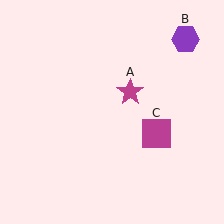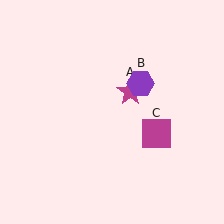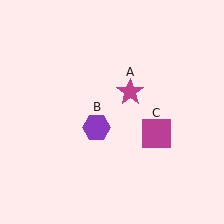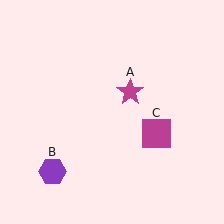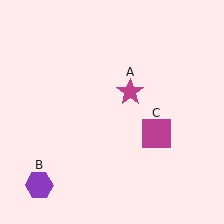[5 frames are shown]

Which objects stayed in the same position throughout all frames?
Magenta star (object A) and magenta square (object C) remained stationary.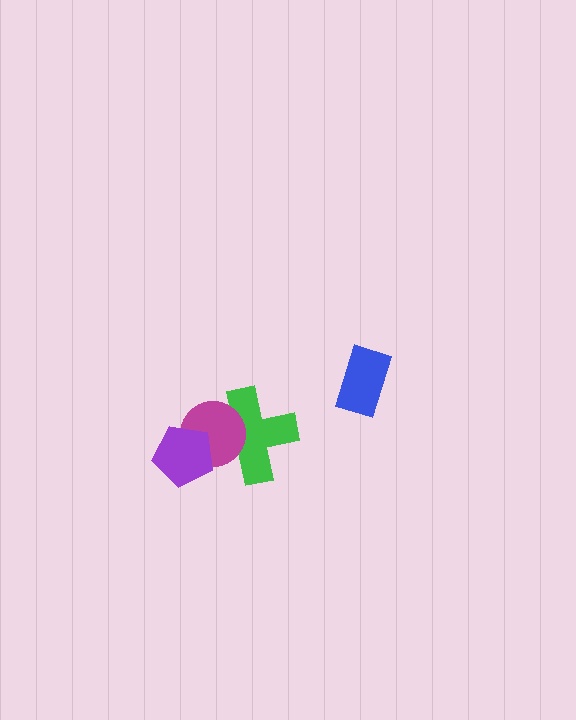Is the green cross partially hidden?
Yes, it is partially covered by another shape.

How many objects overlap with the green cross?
2 objects overlap with the green cross.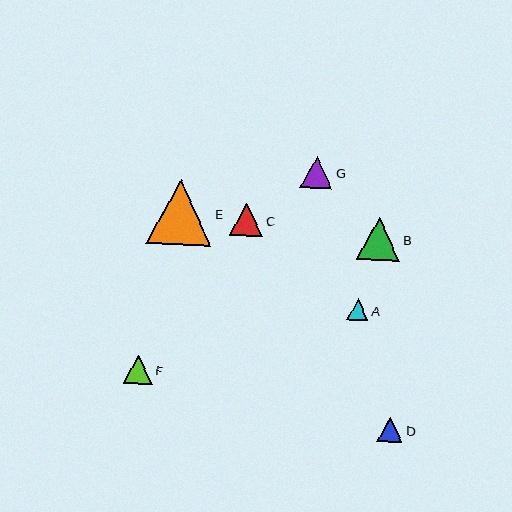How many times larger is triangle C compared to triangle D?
Triangle C is approximately 1.3 times the size of triangle D.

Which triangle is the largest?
Triangle E is the largest with a size of approximately 65 pixels.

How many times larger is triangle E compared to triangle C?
Triangle E is approximately 2.0 times the size of triangle C.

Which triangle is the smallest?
Triangle A is the smallest with a size of approximately 21 pixels.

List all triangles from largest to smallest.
From largest to smallest: E, B, C, G, F, D, A.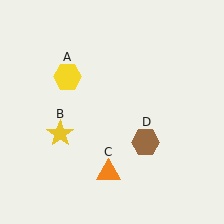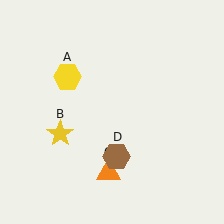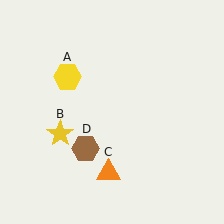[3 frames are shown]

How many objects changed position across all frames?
1 object changed position: brown hexagon (object D).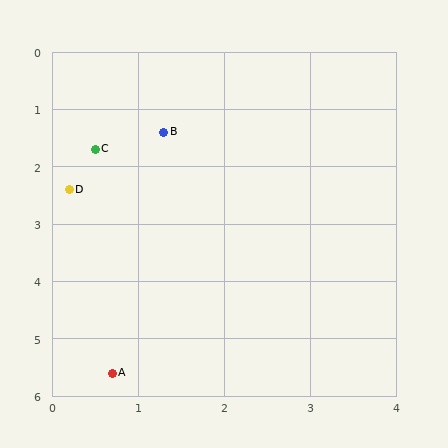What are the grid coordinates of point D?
Point D is at approximately (0.2, 2.4).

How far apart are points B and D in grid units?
Points B and D are about 1.5 grid units apart.